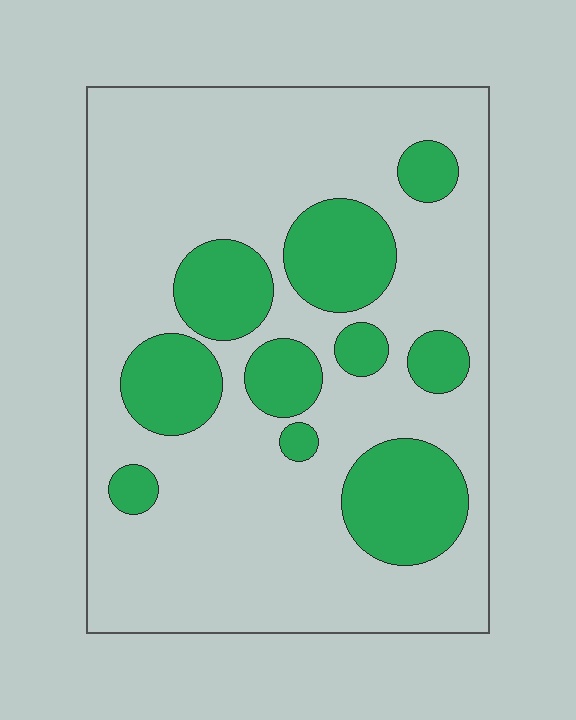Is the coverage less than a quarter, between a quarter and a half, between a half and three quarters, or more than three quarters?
Between a quarter and a half.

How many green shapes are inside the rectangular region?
10.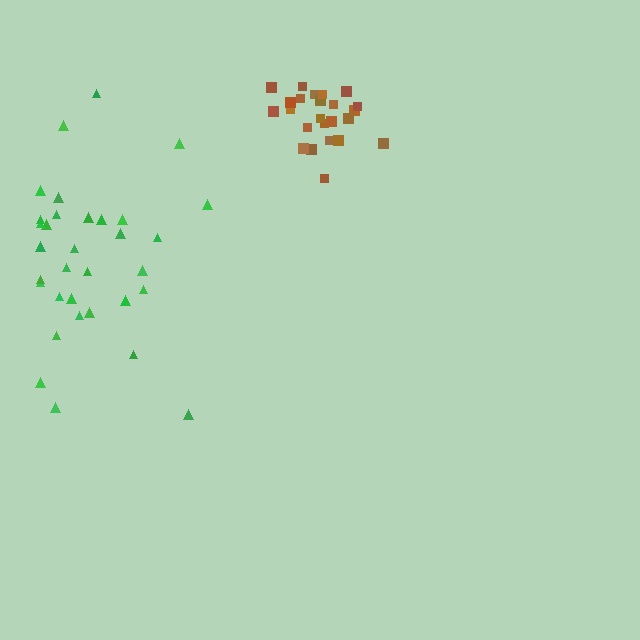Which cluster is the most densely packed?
Brown.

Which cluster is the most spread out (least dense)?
Green.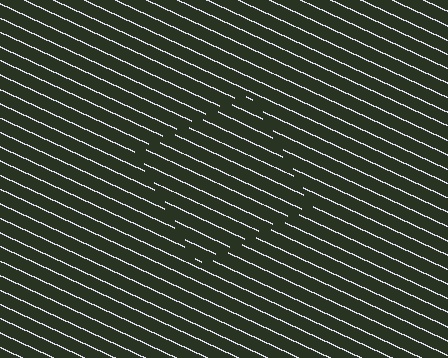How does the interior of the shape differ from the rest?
The interior of the shape contains the same grating, shifted by half a period — the contour is defined by the phase discontinuity where line-ends from the inner and outer gratings abut.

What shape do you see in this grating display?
An illusory square. The interior of the shape contains the same grating, shifted by half a period — the contour is defined by the phase discontinuity where line-ends from the inner and outer gratings abut.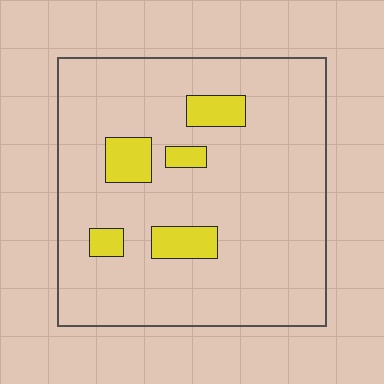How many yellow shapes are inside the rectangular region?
5.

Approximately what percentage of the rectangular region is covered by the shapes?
Approximately 10%.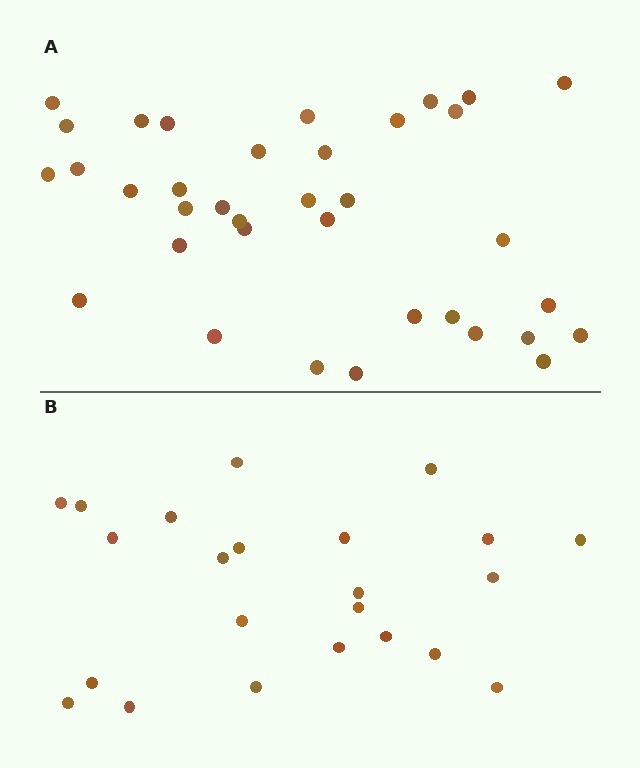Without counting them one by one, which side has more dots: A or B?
Region A (the top region) has more dots.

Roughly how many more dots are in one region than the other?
Region A has approximately 15 more dots than region B.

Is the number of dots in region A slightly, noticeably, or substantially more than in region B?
Region A has substantially more. The ratio is roughly 1.6 to 1.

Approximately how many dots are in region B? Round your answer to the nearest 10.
About 20 dots. (The exact count is 23, which rounds to 20.)